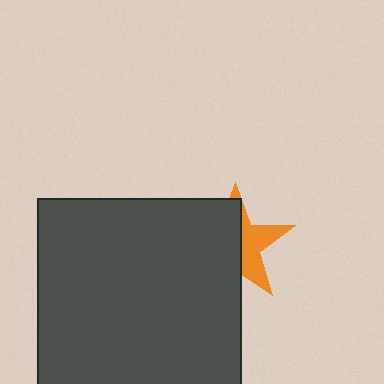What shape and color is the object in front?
The object in front is a dark gray square.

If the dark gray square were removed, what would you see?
You would see the complete orange star.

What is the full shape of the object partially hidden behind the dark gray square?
The partially hidden object is an orange star.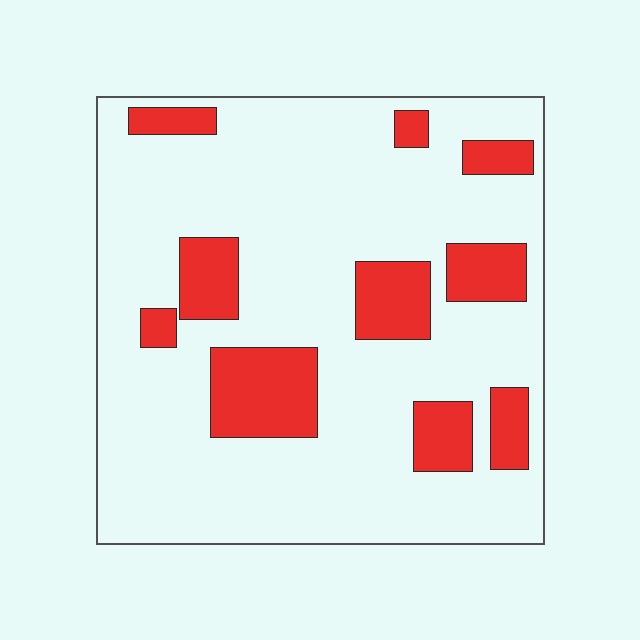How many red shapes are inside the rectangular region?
10.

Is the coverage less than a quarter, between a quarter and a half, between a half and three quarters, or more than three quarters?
Less than a quarter.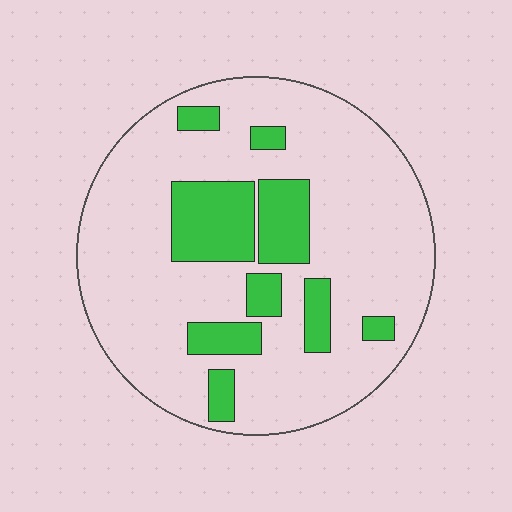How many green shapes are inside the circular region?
9.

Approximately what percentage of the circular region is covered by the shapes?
Approximately 20%.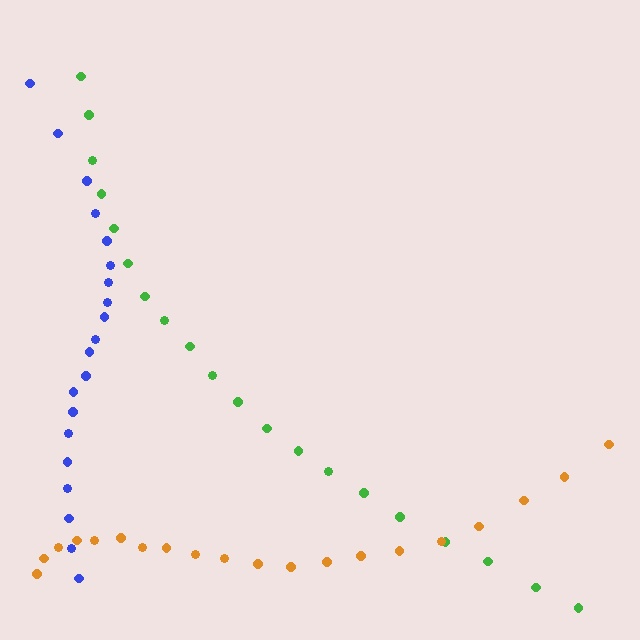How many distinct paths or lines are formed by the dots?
There are 3 distinct paths.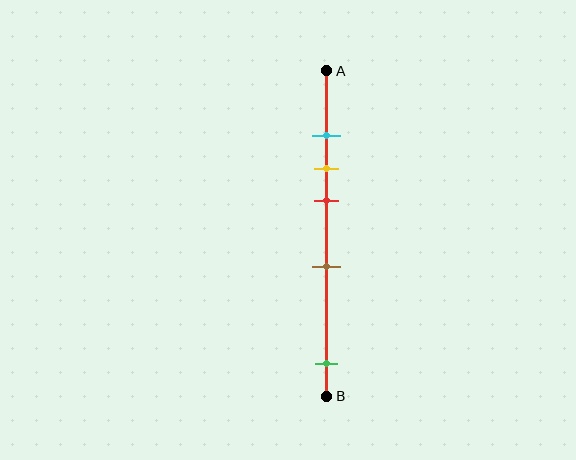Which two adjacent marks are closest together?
The cyan and yellow marks are the closest adjacent pair.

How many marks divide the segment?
There are 5 marks dividing the segment.